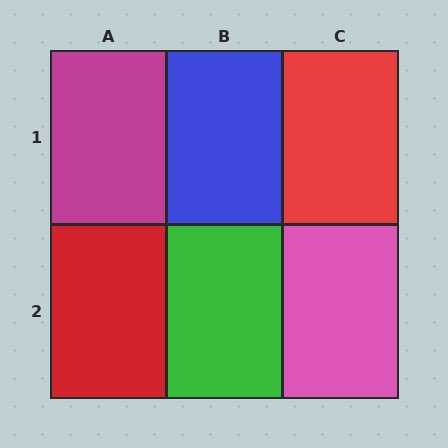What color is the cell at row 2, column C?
Pink.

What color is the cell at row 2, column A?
Red.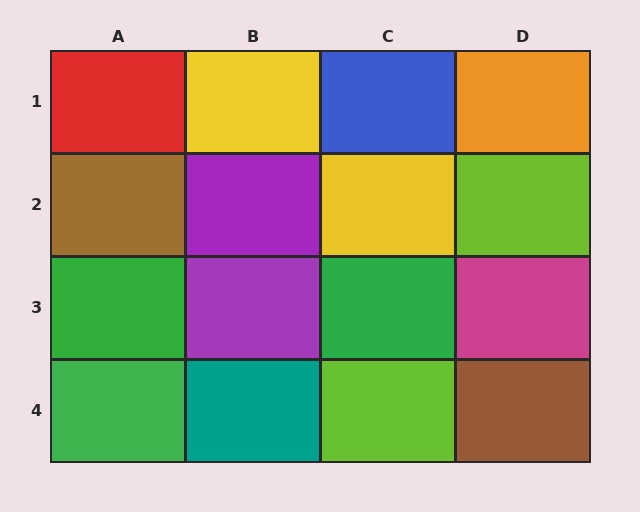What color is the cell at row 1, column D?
Orange.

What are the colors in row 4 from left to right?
Green, teal, lime, brown.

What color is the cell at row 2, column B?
Purple.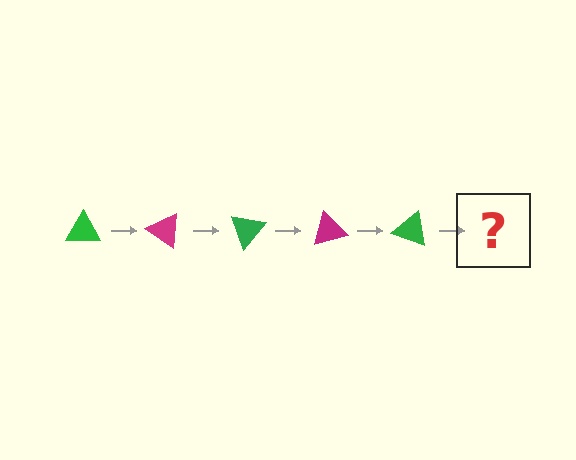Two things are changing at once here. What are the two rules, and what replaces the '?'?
The two rules are that it rotates 35 degrees each step and the color cycles through green and magenta. The '?' should be a magenta triangle, rotated 175 degrees from the start.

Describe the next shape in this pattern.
It should be a magenta triangle, rotated 175 degrees from the start.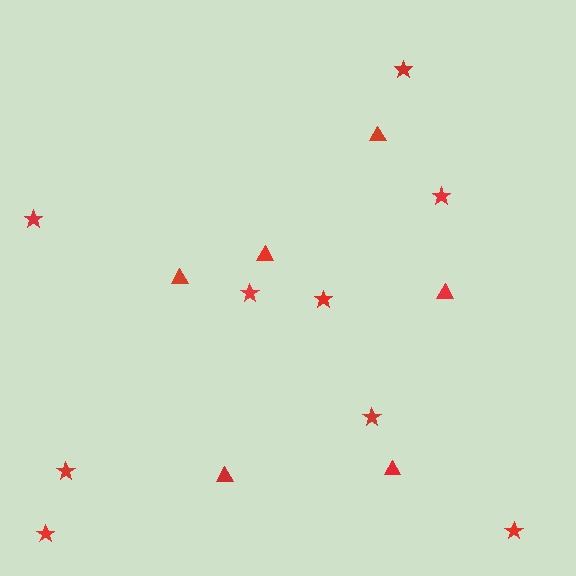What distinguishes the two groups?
There are 2 groups: one group of triangles (6) and one group of stars (9).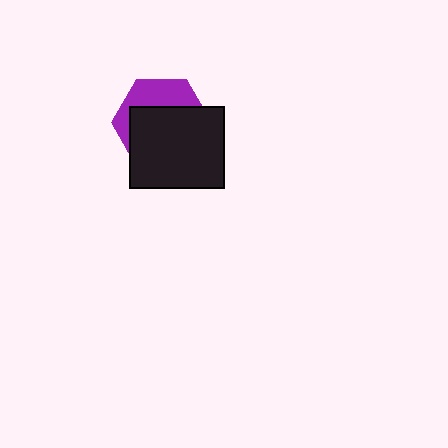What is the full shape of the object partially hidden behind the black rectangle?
The partially hidden object is a purple hexagon.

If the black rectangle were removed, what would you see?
You would see the complete purple hexagon.